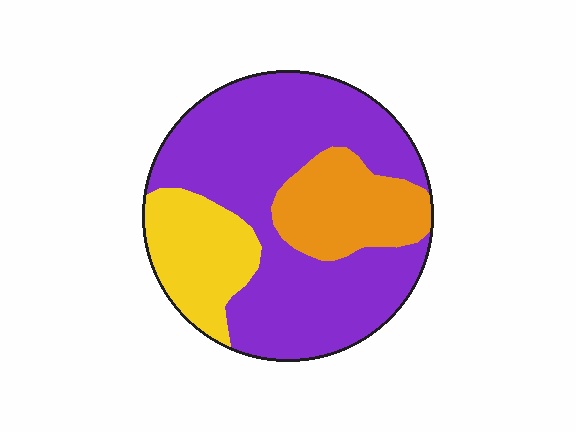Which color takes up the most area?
Purple, at roughly 65%.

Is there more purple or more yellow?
Purple.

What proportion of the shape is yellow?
Yellow takes up less than a quarter of the shape.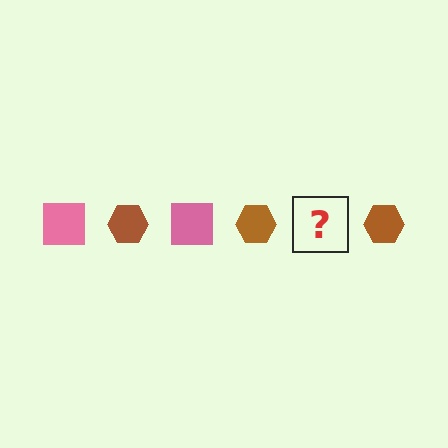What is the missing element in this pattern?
The missing element is a pink square.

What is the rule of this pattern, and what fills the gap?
The rule is that the pattern alternates between pink square and brown hexagon. The gap should be filled with a pink square.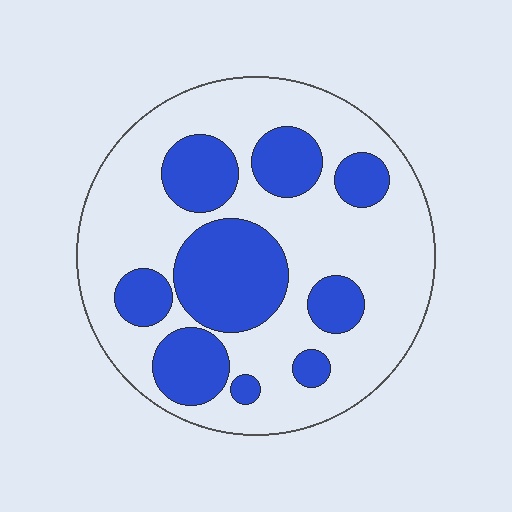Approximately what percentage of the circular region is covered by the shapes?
Approximately 35%.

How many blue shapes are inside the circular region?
9.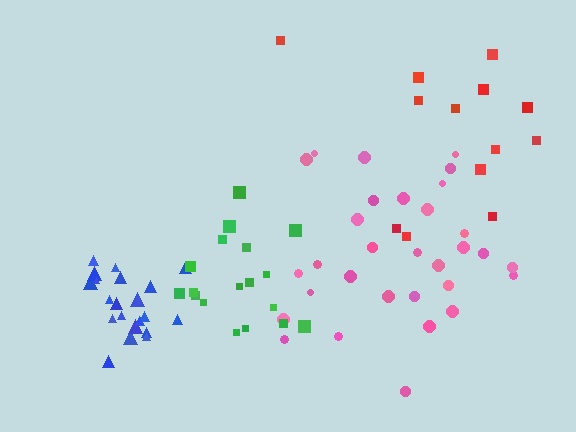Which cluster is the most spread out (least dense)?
Red.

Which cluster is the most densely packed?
Blue.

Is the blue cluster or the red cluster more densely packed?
Blue.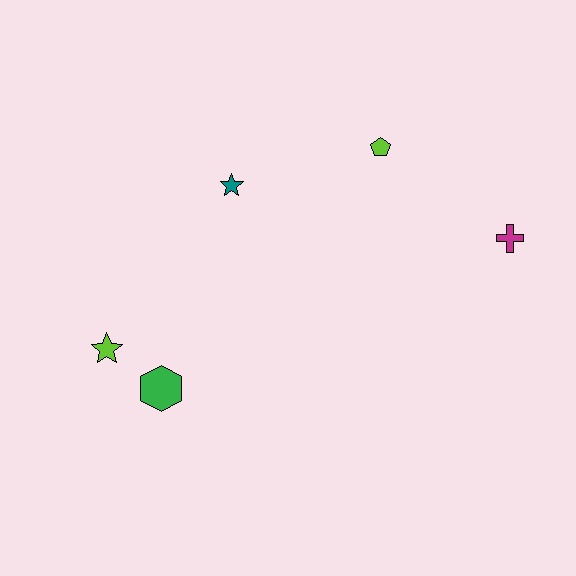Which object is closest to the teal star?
The lime pentagon is closest to the teal star.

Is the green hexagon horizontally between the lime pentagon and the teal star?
No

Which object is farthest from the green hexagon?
The magenta cross is farthest from the green hexagon.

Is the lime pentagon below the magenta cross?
No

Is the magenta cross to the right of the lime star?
Yes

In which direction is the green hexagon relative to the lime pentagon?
The green hexagon is below the lime pentagon.